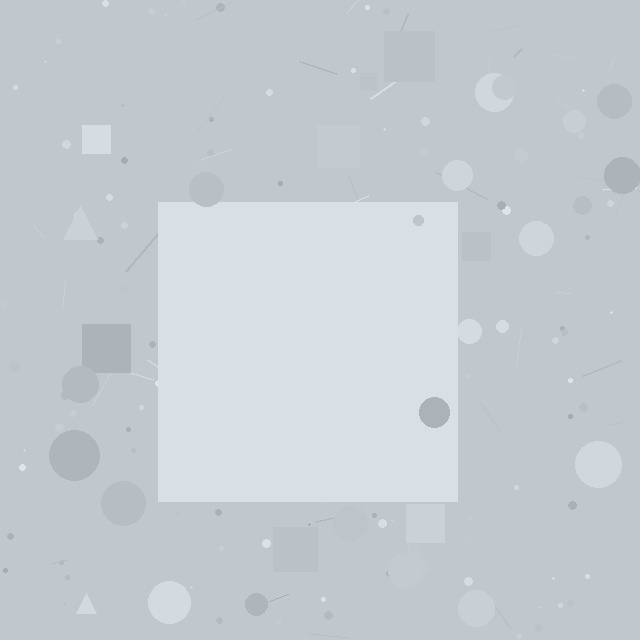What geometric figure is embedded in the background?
A square is embedded in the background.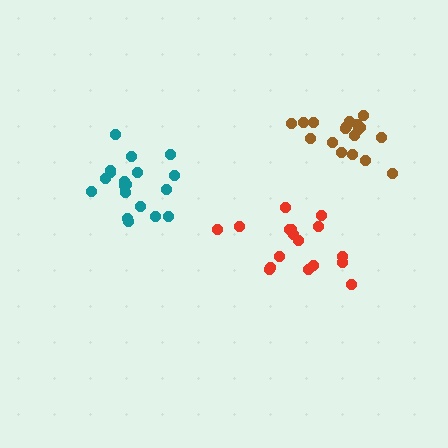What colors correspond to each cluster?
The clusters are colored: teal, red, brown.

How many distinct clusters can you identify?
There are 3 distinct clusters.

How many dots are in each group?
Group 1: 19 dots, Group 2: 17 dots, Group 3: 18 dots (54 total).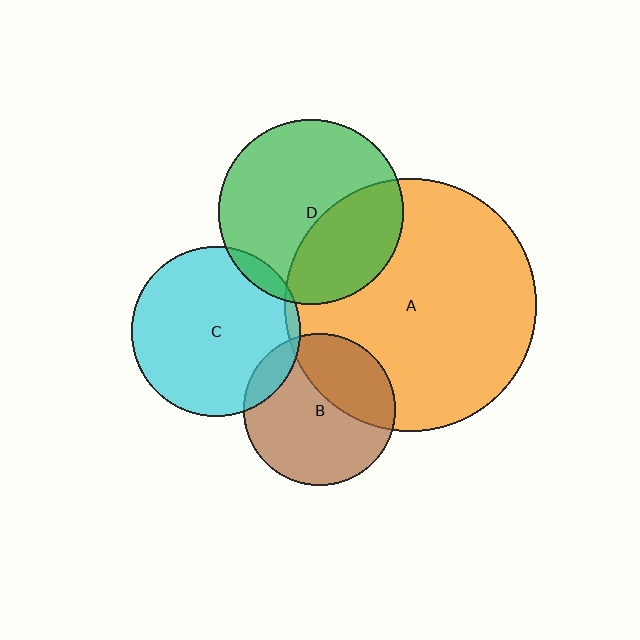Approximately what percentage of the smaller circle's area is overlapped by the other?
Approximately 35%.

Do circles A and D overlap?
Yes.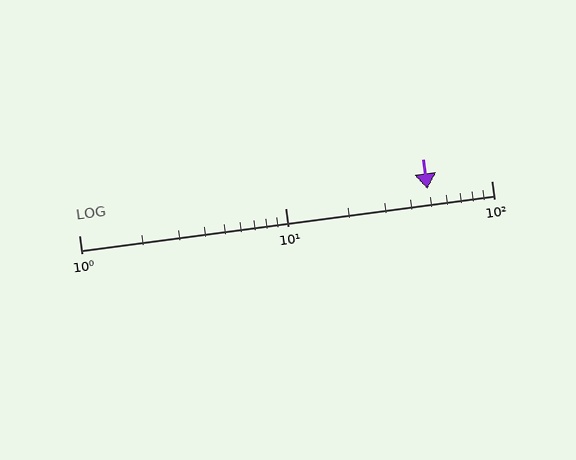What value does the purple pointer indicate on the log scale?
The pointer indicates approximately 49.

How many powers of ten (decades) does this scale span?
The scale spans 2 decades, from 1 to 100.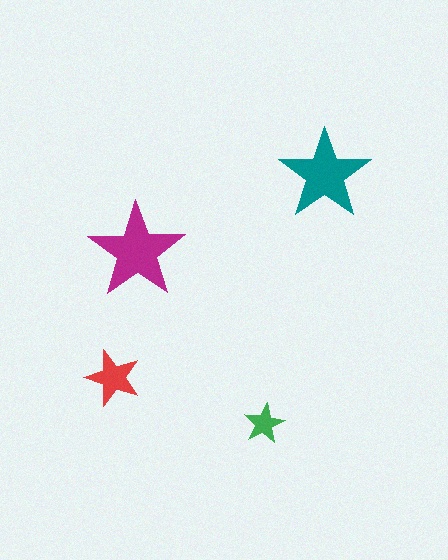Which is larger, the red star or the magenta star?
The magenta one.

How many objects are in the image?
There are 4 objects in the image.